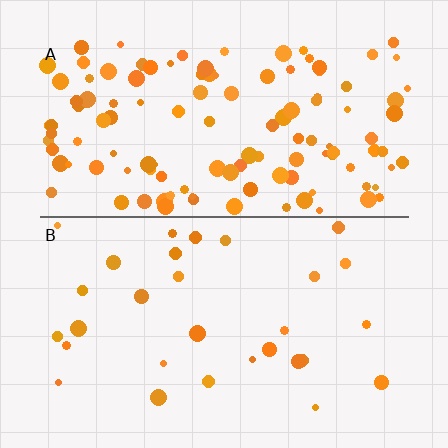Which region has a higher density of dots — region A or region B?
A (the top).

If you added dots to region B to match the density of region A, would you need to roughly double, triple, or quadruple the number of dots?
Approximately quadruple.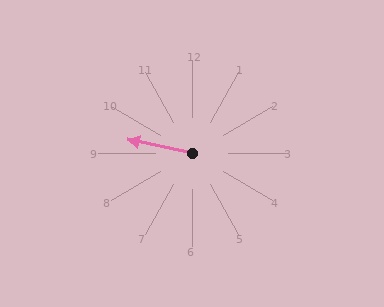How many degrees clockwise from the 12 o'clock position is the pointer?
Approximately 282 degrees.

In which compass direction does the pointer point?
West.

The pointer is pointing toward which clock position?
Roughly 9 o'clock.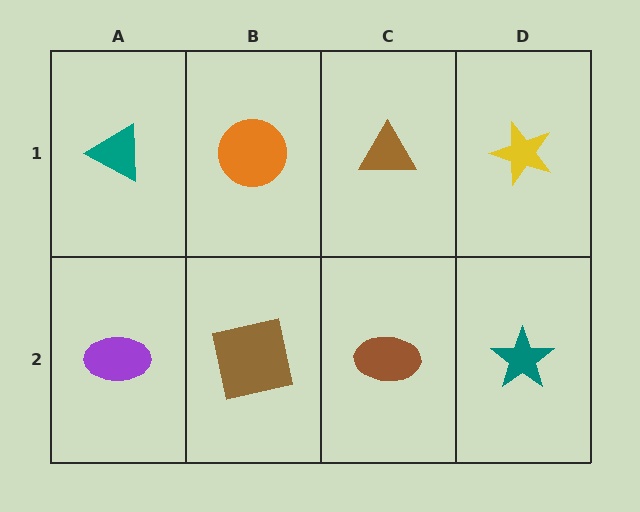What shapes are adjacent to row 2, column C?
A brown triangle (row 1, column C), a brown square (row 2, column B), a teal star (row 2, column D).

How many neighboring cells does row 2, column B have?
3.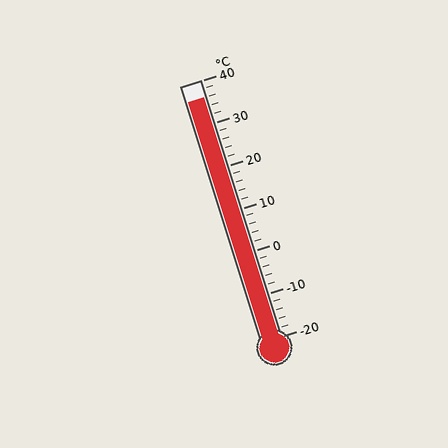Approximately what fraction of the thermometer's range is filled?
The thermometer is filled to approximately 95% of its range.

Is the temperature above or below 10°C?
The temperature is above 10°C.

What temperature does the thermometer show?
The thermometer shows approximately 36°C.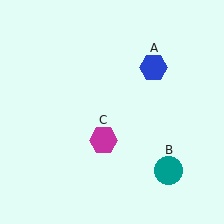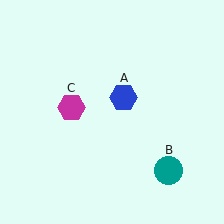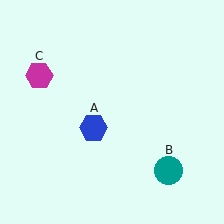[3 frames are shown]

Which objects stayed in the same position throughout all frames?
Teal circle (object B) remained stationary.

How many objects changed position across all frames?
2 objects changed position: blue hexagon (object A), magenta hexagon (object C).